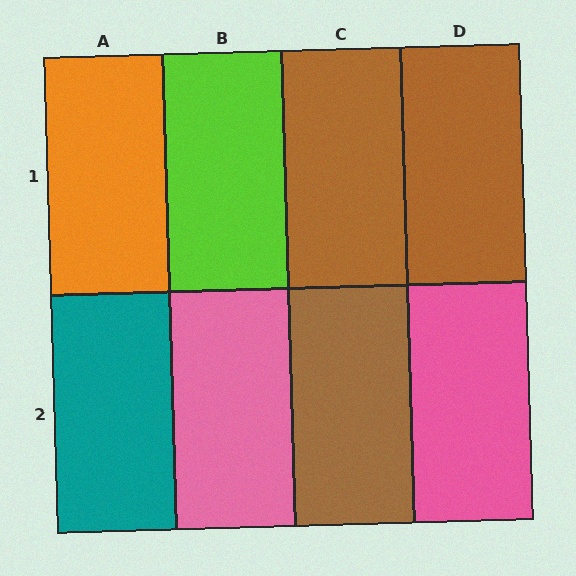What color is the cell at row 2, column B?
Pink.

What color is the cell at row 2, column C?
Brown.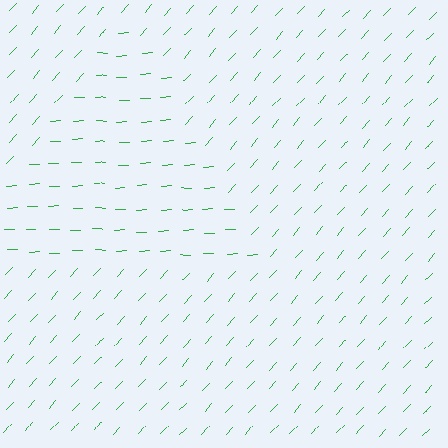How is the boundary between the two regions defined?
The boundary is defined purely by a change in line orientation (approximately 45 degrees difference). All lines are the same color and thickness.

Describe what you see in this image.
The image is filled with small green line segments. A triangle region in the image has lines oriented differently from the surrounding lines, creating a visible texture boundary.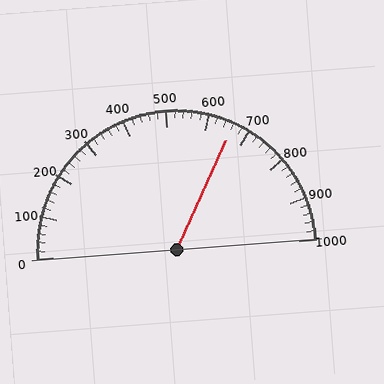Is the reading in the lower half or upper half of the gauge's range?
The reading is in the upper half of the range (0 to 1000).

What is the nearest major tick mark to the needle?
The nearest major tick mark is 700.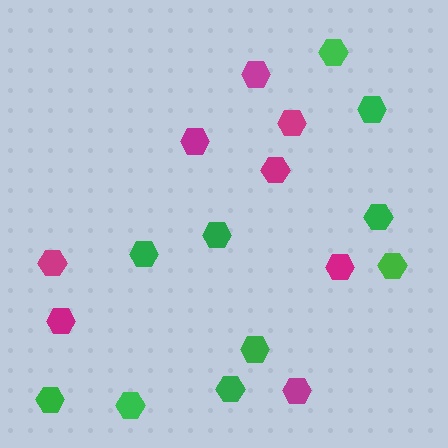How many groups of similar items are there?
There are 2 groups: one group of magenta hexagons (8) and one group of green hexagons (10).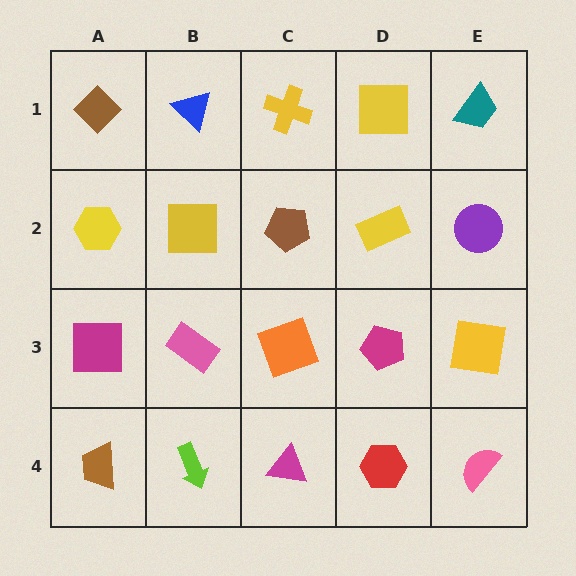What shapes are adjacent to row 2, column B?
A blue triangle (row 1, column B), a pink rectangle (row 3, column B), a yellow hexagon (row 2, column A), a brown pentagon (row 2, column C).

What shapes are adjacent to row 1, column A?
A yellow hexagon (row 2, column A), a blue triangle (row 1, column B).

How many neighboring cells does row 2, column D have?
4.